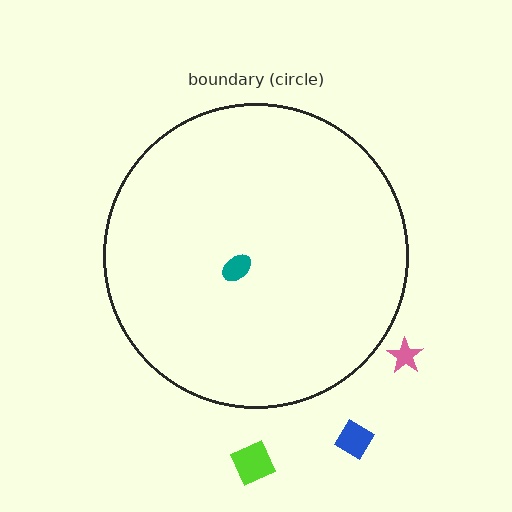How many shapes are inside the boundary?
1 inside, 3 outside.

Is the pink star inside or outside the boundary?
Outside.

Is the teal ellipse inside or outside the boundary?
Inside.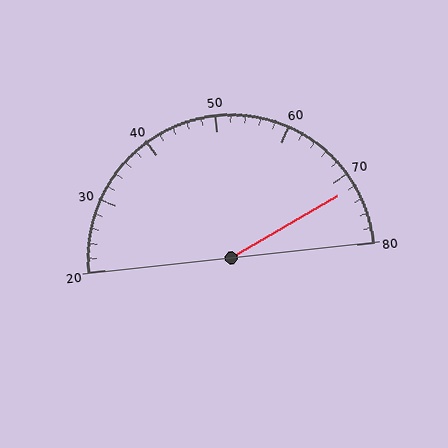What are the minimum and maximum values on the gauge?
The gauge ranges from 20 to 80.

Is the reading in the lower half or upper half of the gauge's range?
The reading is in the upper half of the range (20 to 80).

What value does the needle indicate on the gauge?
The needle indicates approximately 72.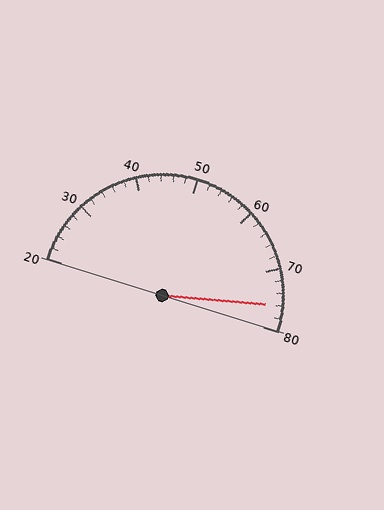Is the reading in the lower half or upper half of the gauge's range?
The reading is in the upper half of the range (20 to 80).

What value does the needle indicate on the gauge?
The needle indicates approximately 76.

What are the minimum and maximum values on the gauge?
The gauge ranges from 20 to 80.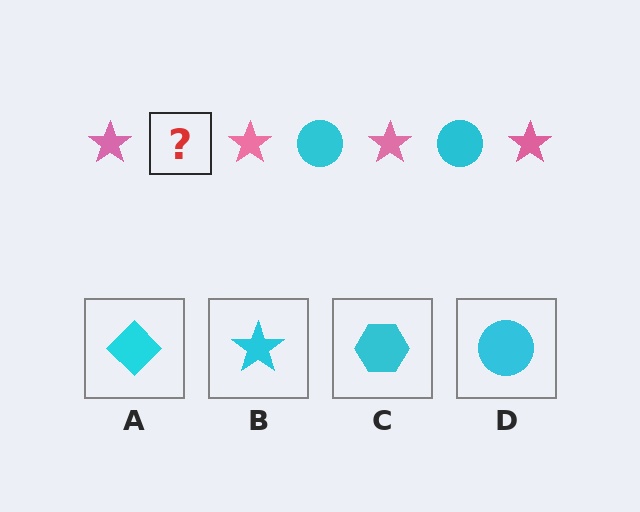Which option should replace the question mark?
Option D.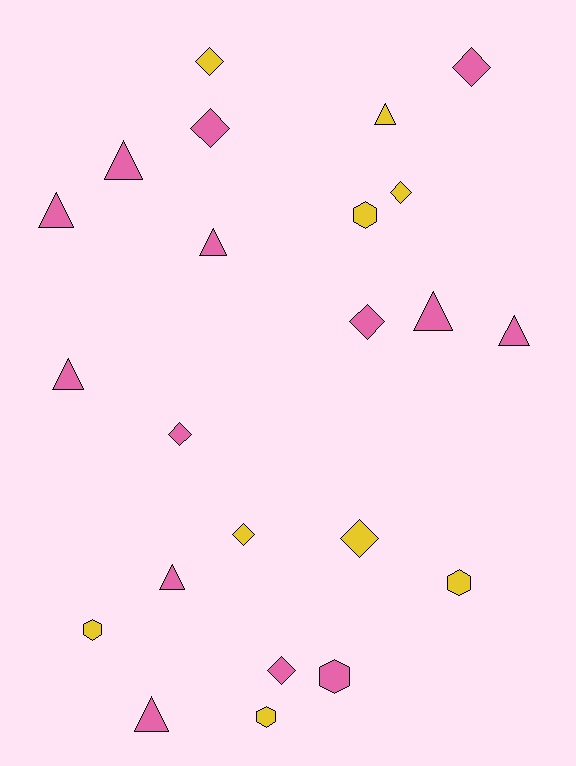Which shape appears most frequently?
Triangle, with 9 objects.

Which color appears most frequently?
Pink, with 14 objects.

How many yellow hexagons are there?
There are 4 yellow hexagons.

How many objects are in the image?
There are 23 objects.